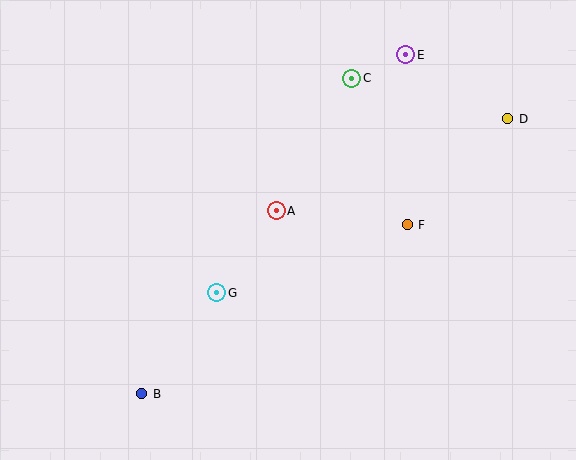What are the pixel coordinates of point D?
Point D is at (508, 119).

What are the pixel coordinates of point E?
Point E is at (406, 55).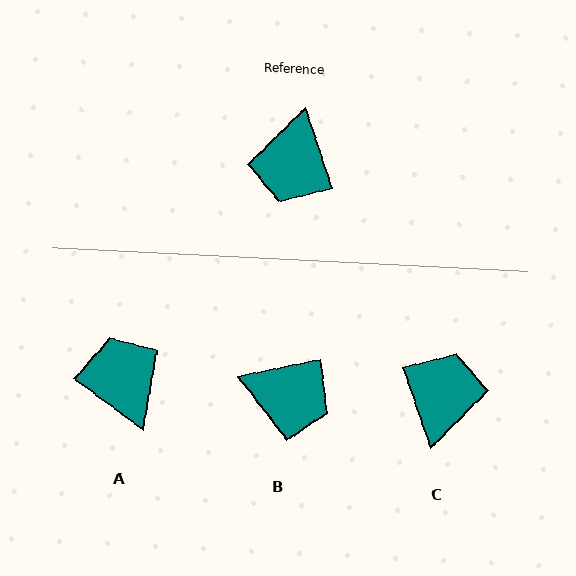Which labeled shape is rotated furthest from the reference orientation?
C, about 179 degrees away.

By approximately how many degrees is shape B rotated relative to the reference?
Approximately 83 degrees counter-clockwise.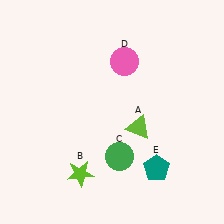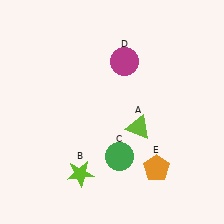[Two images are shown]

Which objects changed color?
D changed from pink to magenta. E changed from teal to orange.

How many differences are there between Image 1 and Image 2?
There are 2 differences between the two images.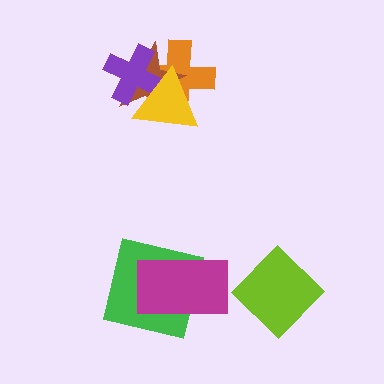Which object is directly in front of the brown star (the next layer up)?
The purple cross is directly in front of the brown star.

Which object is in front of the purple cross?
The yellow triangle is in front of the purple cross.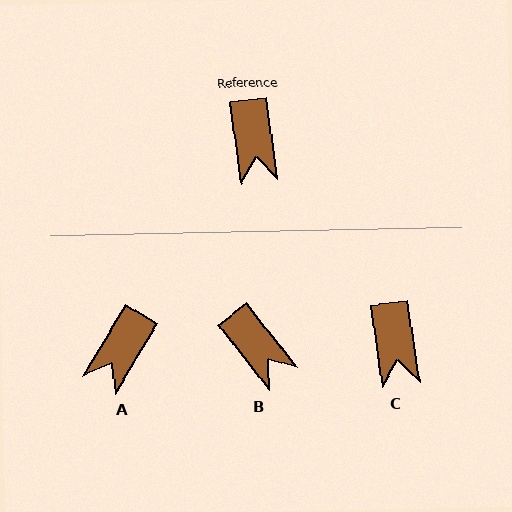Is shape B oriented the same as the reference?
No, it is off by about 30 degrees.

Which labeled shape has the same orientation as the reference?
C.